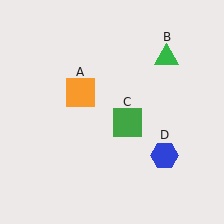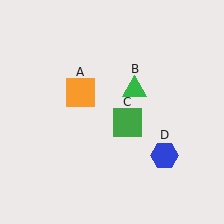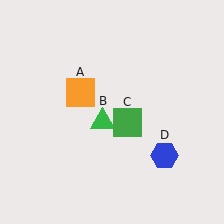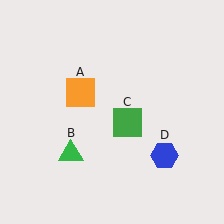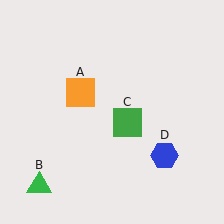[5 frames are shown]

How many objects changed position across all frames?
1 object changed position: green triangle (object B).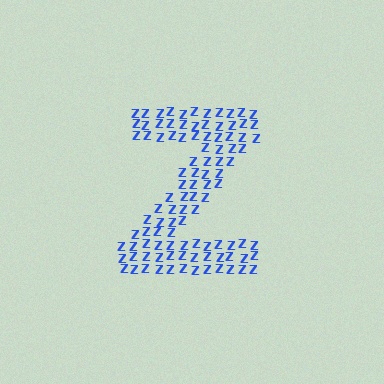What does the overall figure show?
The overall figure shows the letter Z.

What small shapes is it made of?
It is made of small letter Z's.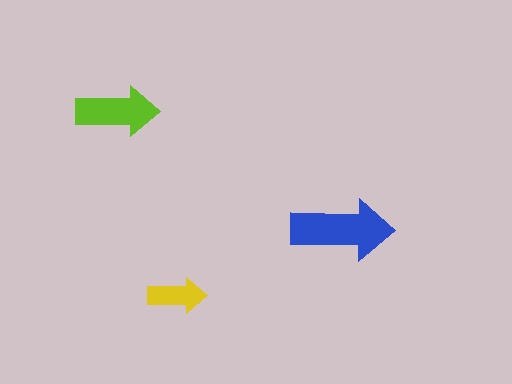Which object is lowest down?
The yellow arrow is bottommost.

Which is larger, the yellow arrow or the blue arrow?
The blue one.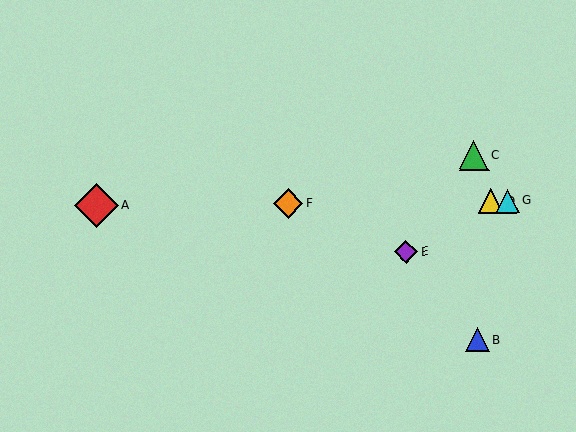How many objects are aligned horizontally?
4 objects (A, D, F, G) are aligned horizontally.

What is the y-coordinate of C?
Object C is at y≈155.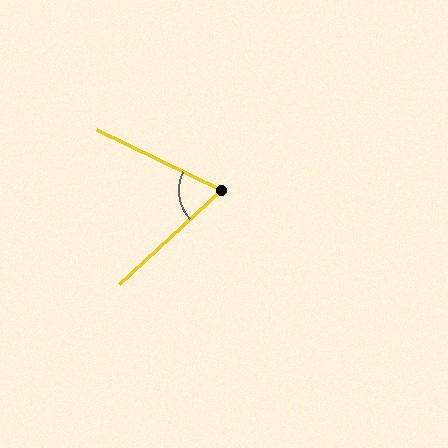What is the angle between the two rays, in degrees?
Approximately 68 degrees.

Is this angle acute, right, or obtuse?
It is acute.